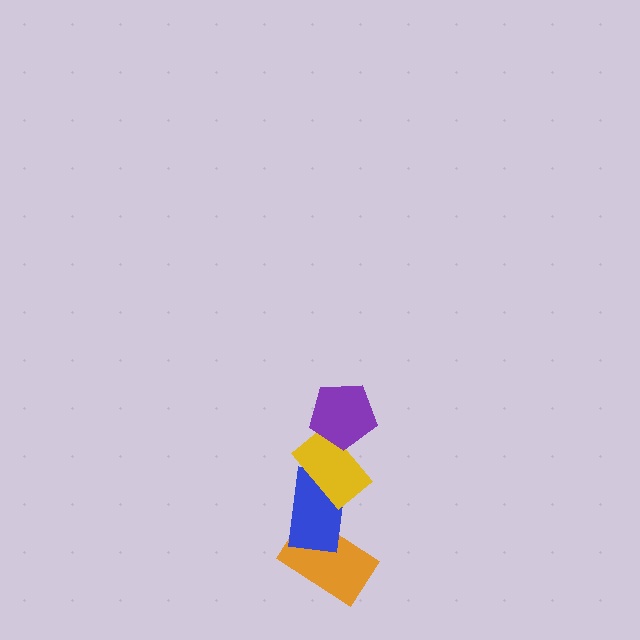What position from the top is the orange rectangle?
The orange rectangle is 4th from the top.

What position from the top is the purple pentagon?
The purple pentagon is 1st from the top.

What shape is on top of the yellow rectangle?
The purple pentagon is on top of the yellow rectangle.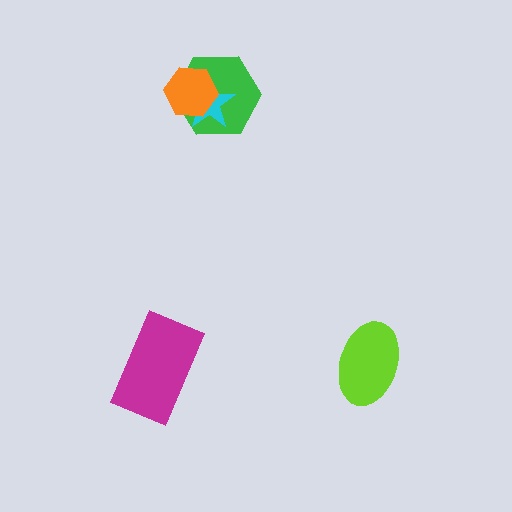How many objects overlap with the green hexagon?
2 objects overlap with the green hexagon.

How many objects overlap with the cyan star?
2 objects overlap with the cyan star.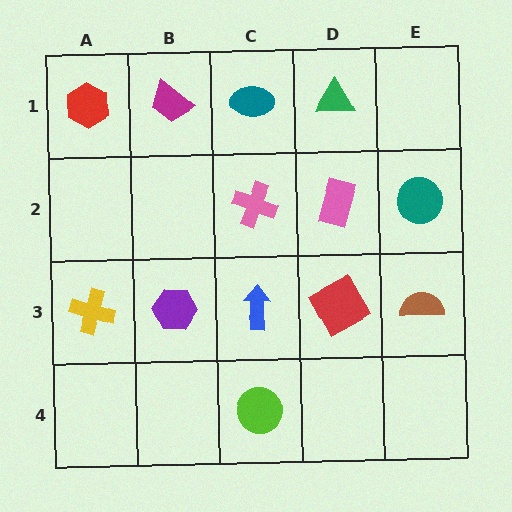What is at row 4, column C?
A lime circle.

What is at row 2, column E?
A teal circle.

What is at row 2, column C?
A pink cross.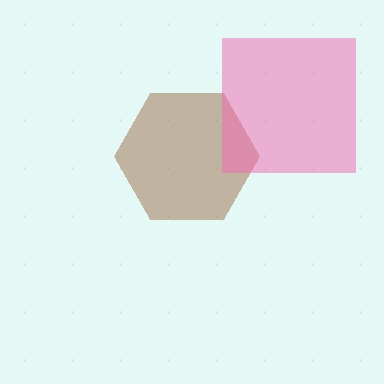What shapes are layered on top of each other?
The layered shapes are: a brown hexagon, a pink square.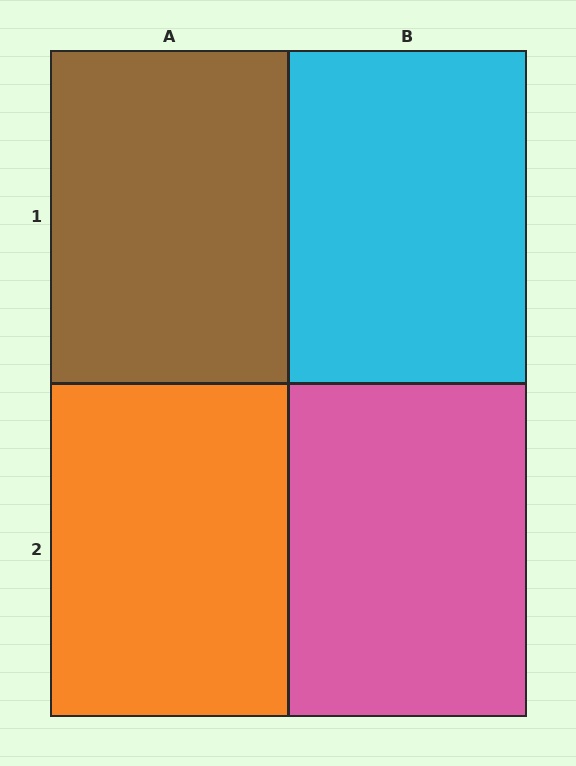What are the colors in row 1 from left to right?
Brown, cyan.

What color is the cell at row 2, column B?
Pink.